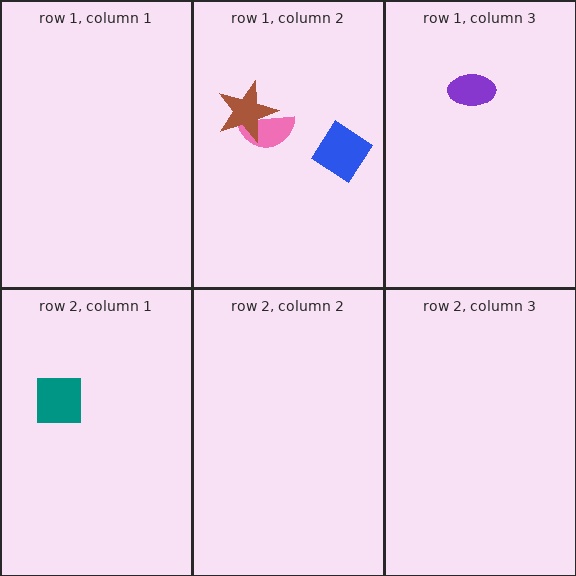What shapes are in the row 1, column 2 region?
The pink semicircle, the brown star, the blue diamond.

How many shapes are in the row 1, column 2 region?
3.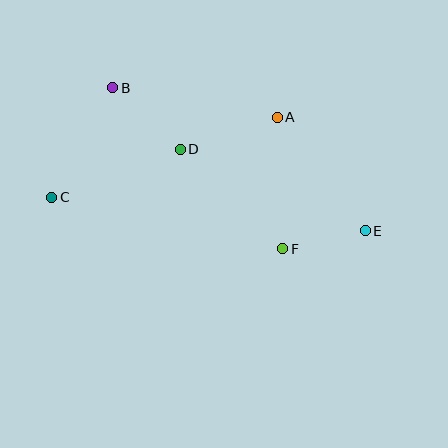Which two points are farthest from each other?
Points C and E are farthest from each other.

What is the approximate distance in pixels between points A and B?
The distance between A and B is approximately 167 pixels.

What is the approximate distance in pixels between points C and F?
The distance between C and F is approximately 237 pixels.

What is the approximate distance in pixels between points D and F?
The distance between D and F is approximately 143 pixels.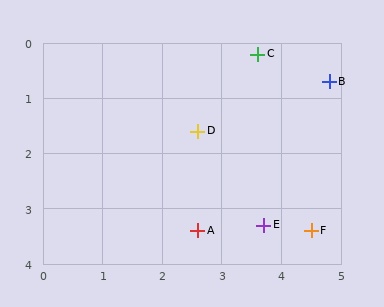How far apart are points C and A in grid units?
Points C and A are about 3.4 grid units apart.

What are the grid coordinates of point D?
Point D is at approximately (2.6, 1.6).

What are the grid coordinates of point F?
Point F is at approximately (4.5, 3.4).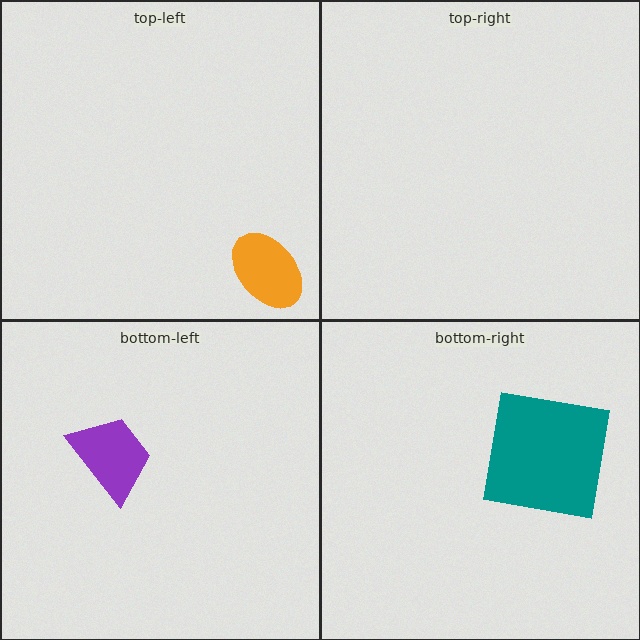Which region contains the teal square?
The bottom-right region.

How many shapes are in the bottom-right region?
1.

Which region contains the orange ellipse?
The top-left region.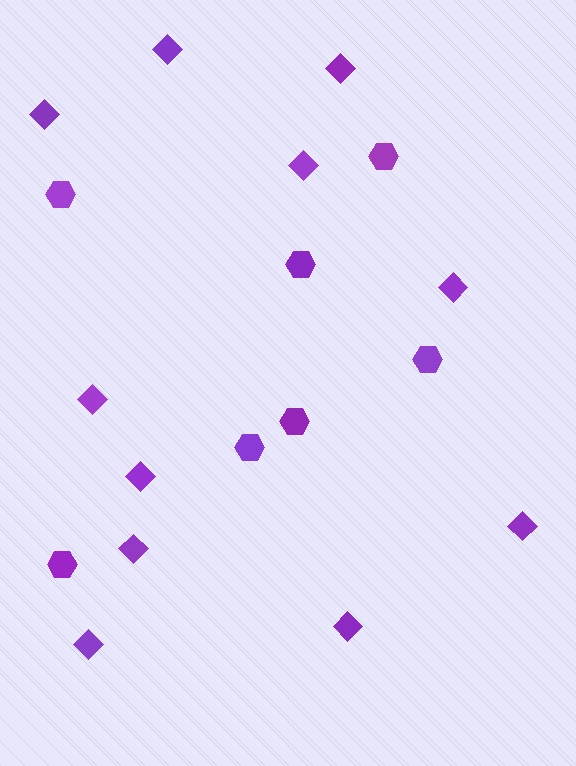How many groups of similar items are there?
There are 2 groups: one group of hexagons (7) and one group of diamonds (11).